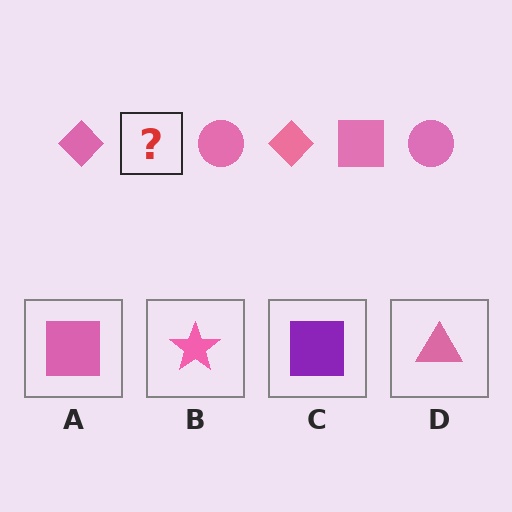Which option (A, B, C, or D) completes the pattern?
A.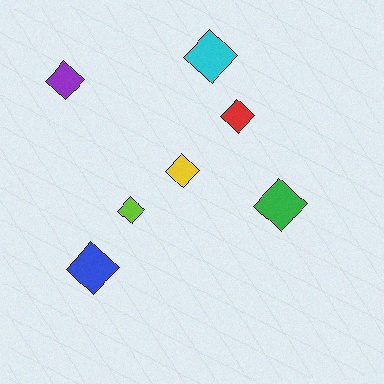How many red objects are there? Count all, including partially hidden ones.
There is 1 red object.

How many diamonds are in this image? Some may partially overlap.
There are 7 diamonds.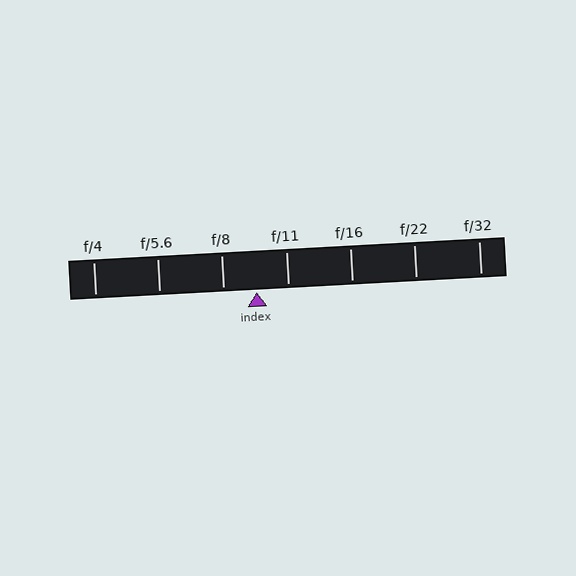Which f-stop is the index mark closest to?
The index mark is closest to f/11.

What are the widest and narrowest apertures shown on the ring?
The widest aperture shown is f/4 and the narrowest is f/32.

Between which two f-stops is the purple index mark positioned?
The index mark is between f/8 and f/11.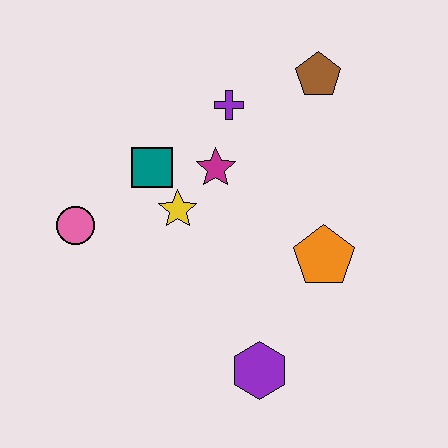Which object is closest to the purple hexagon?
The orange pentagon is closest to the purple hexagon.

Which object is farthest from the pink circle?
The brown pentagon is farthest from the pink circle.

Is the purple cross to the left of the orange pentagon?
Yes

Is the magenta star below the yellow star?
No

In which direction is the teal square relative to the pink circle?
The teal square is to the right of the pink circle.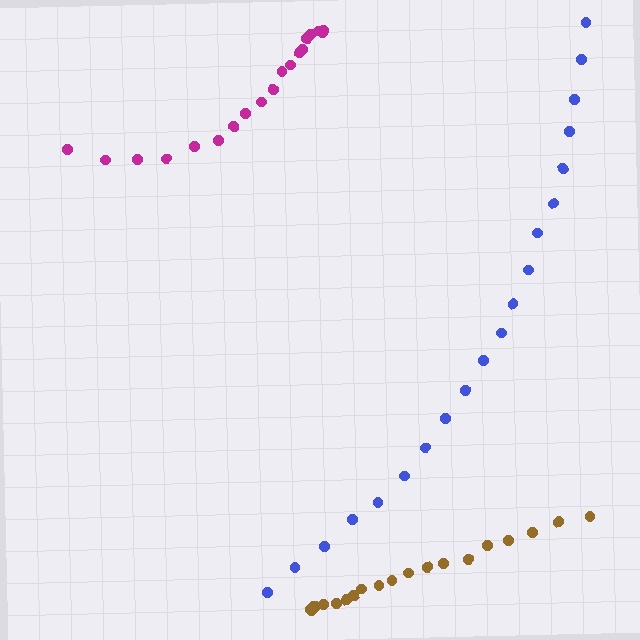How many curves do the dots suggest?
There are 3 distinct paths.